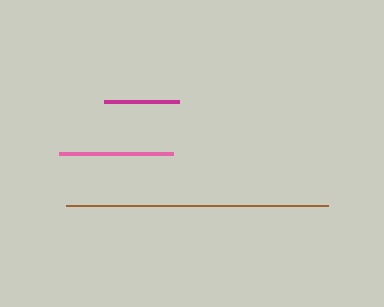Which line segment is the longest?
The brown line is the longest at approximately 262 pixels.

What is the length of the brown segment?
The brown segment is approximately 262 pixels long.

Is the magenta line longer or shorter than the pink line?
The pink line is longer than the magenta line.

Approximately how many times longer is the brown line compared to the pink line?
The brown line is approximately 2.3 times the length of the pink line.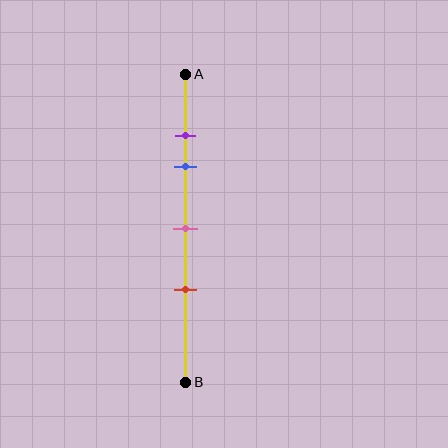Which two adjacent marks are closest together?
The purple and blue marks are the closest adjacent pair.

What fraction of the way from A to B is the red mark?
The red mark is approximately 70% (0.7) of the way from A to B.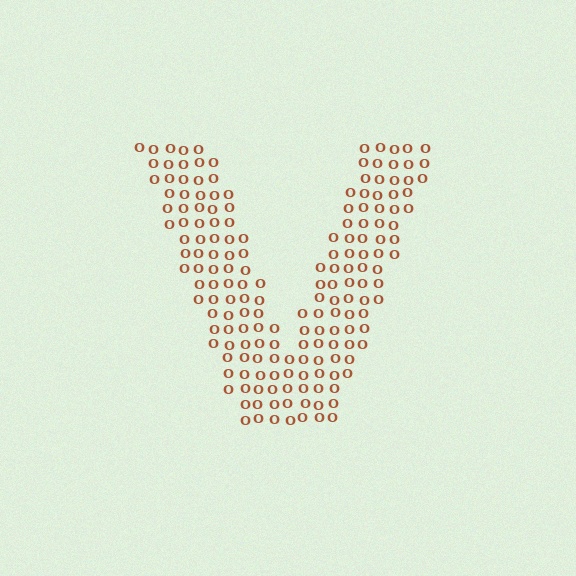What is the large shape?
The large shape is the letter V.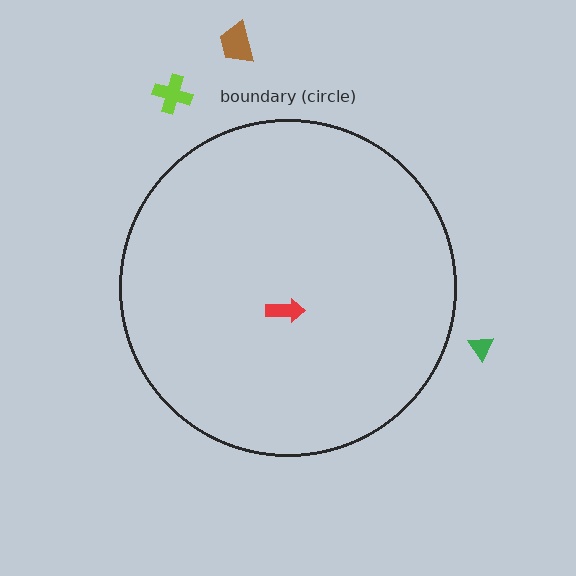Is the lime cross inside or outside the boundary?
Outside.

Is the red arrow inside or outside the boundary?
Inside.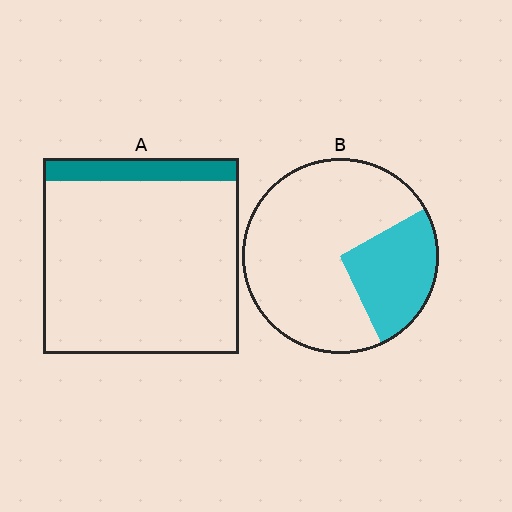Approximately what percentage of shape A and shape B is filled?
A is approximately 10% and B is approximately 25%.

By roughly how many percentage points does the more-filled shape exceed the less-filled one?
By roughly 15 percentage points (B over A).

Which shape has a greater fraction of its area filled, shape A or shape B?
Shape B.